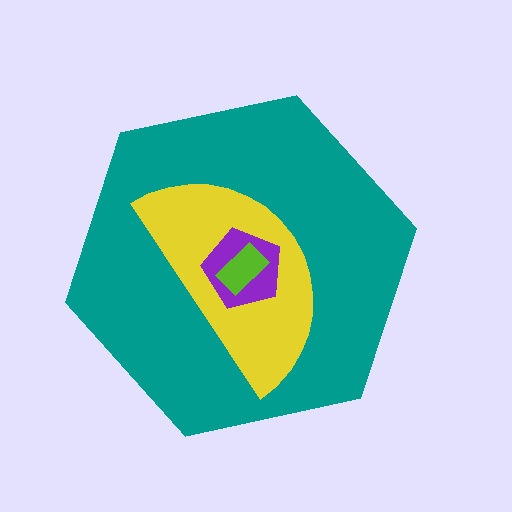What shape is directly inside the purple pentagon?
The lime rectangle.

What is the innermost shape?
The lime rectangle.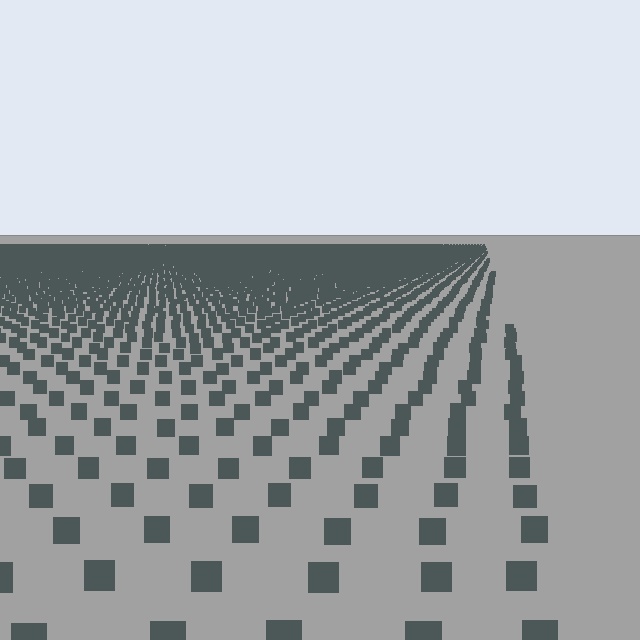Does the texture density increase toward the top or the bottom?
Density increases toward the top.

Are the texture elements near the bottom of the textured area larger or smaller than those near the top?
Larger. Near the bottom, elements are closer to the viewer and appear at a bigger on-screen size.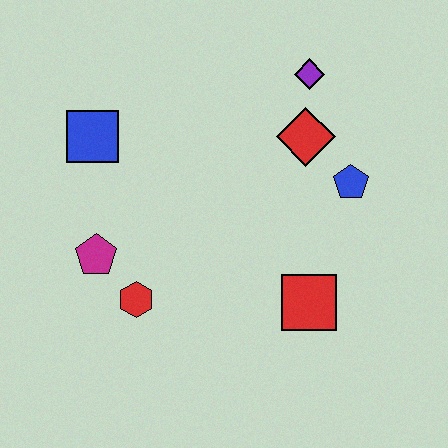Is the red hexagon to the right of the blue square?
Yes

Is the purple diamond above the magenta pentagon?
Yes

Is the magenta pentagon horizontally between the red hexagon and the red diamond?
No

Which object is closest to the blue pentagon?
The red diamond is closest to the blue pentagon.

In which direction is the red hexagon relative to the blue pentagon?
The red hexagon is to the left of the blue pentagon.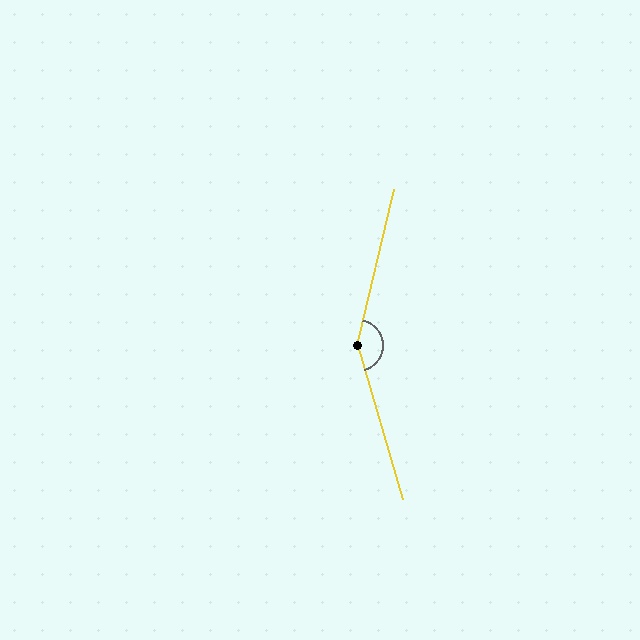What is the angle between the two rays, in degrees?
Approximately 150 degrees.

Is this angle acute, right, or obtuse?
It is obtuse.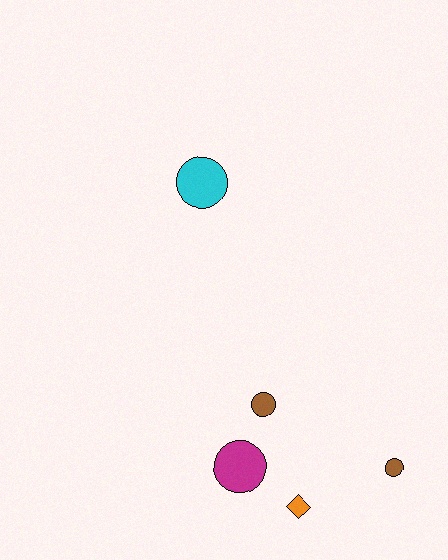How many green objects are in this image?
There are no green objects.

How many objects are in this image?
There are 5 objects.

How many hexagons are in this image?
There are no hexagons.